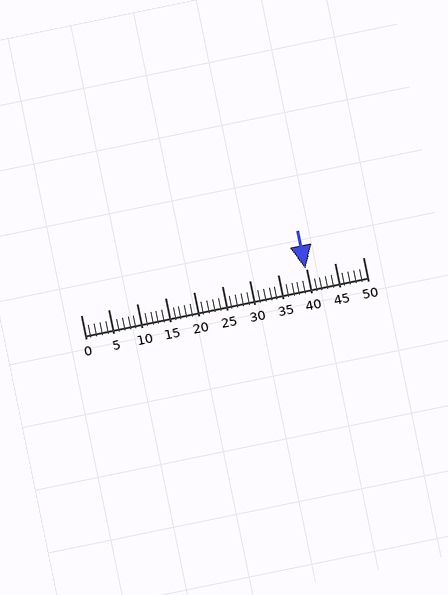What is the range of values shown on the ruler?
The ruler shows values from 0 to 50.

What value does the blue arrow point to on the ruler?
The blue arrow points to approximately 40.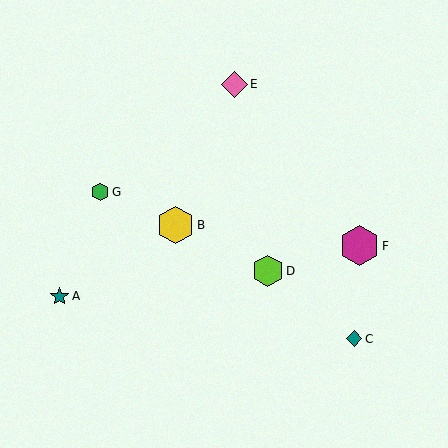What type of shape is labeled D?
Shape D is a lime hexagon.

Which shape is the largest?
The magenta hexagon (labeled F) is the largest.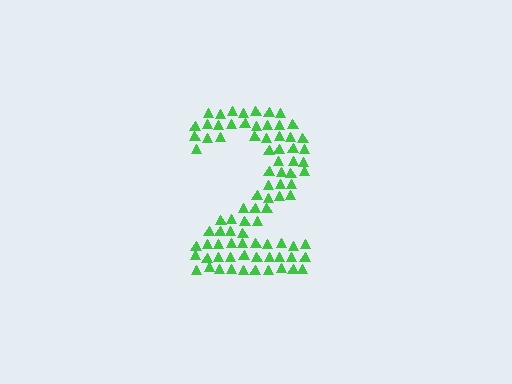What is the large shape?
The large shape is the digit 2.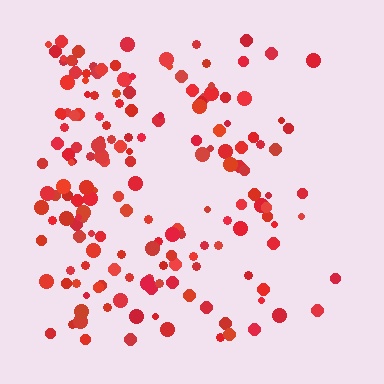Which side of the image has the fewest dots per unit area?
The right.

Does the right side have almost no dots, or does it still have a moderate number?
Still a moderate number, just noticeably fewer than the left.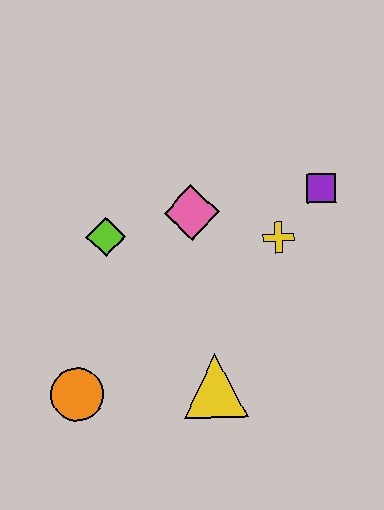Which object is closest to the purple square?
The yellow cross is closest to the purple square.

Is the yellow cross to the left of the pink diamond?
No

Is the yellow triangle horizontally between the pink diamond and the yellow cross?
Yes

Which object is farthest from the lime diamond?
The purple square is farthest from the lime diamond.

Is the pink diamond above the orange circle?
Yes